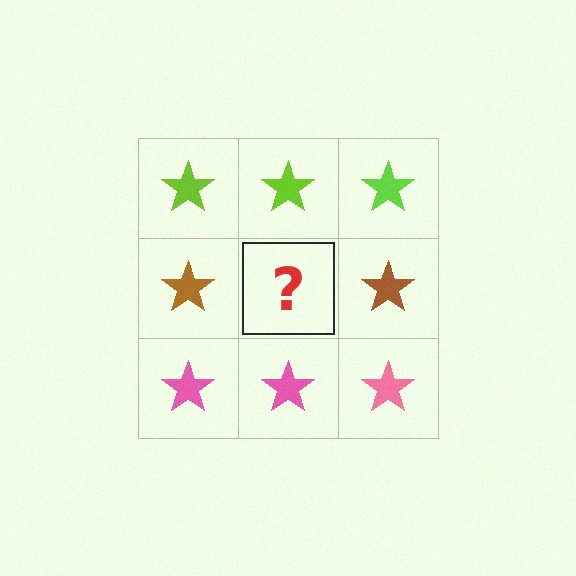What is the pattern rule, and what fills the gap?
The rule is that each row has a consistent color. The gap should be filled with a brown star.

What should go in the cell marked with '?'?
The missing cell should contain a brown star.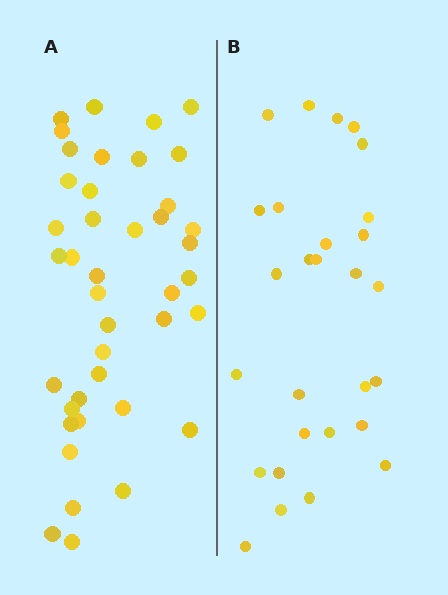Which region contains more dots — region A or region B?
Region A (the left region) has more dots.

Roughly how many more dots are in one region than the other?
Region A has approximately 15 more dots than region B.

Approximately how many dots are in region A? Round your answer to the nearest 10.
About 40 dots. (The exact count is 41, which rounds to 40.)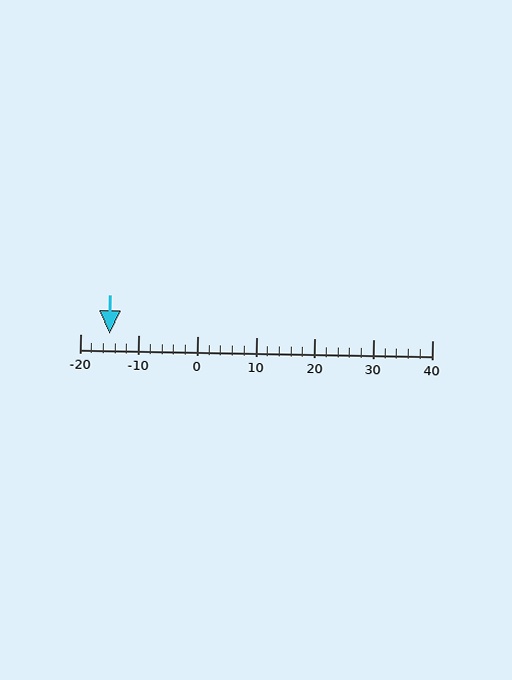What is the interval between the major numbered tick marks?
The major tick marks are spaced 10 units apart.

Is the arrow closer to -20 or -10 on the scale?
The arrow is closer to -10.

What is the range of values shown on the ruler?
The ruler shows values from -20 to 40.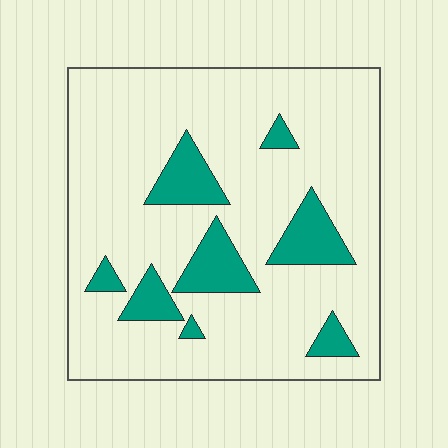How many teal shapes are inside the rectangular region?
8.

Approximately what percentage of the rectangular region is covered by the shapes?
Approximately 15%.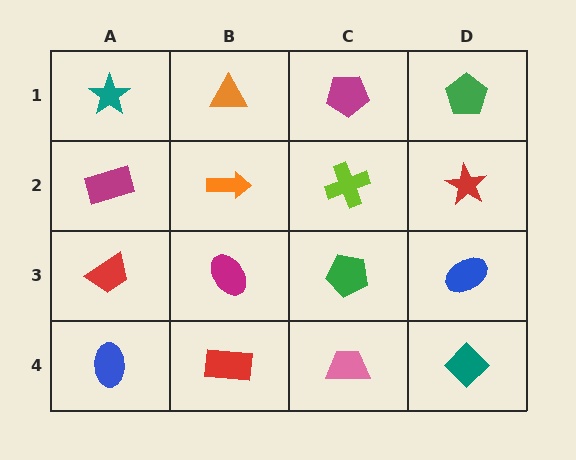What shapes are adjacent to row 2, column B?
An orange triangle (row 1, column B), a magenta ellipse (row 3, column B), a magenta rectangle (row 2, column A), a lime cross (row 2, column C).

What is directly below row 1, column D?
A red star.